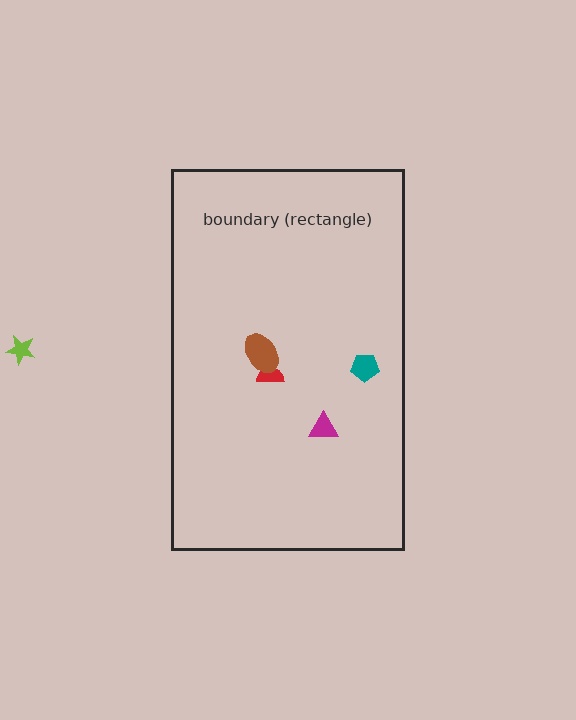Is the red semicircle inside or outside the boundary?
Inside.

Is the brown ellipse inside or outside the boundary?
Inside.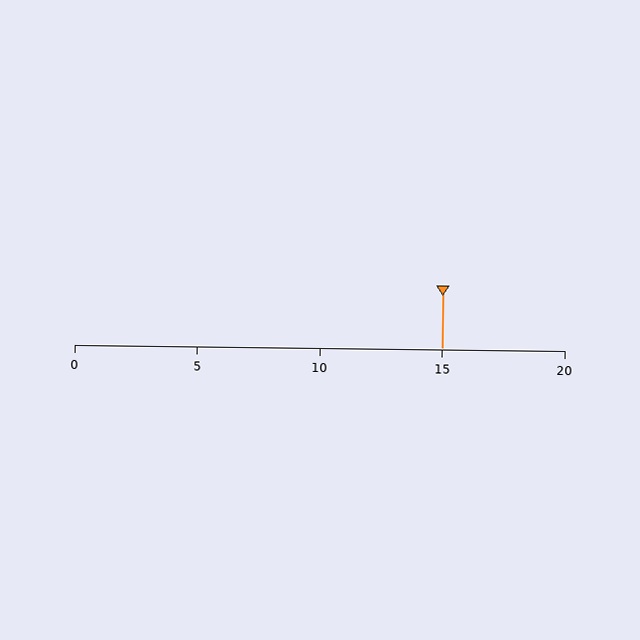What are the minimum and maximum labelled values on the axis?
The axis runs from 0 to 20.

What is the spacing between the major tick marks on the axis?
The major ticks are spaced 5 apart.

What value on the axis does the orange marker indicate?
The marker indicates approximately 15.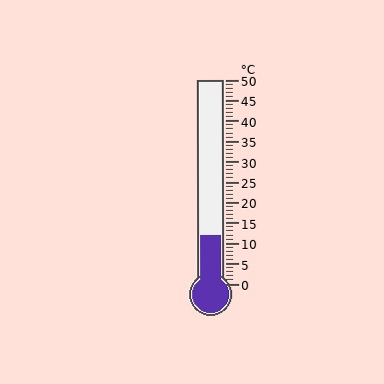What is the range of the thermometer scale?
The thermometer scale ranges from 0°C to 50°C.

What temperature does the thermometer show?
The thermometer shows approximately 12°C.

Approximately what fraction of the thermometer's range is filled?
The thermometer is filled to approximately 25% of its range.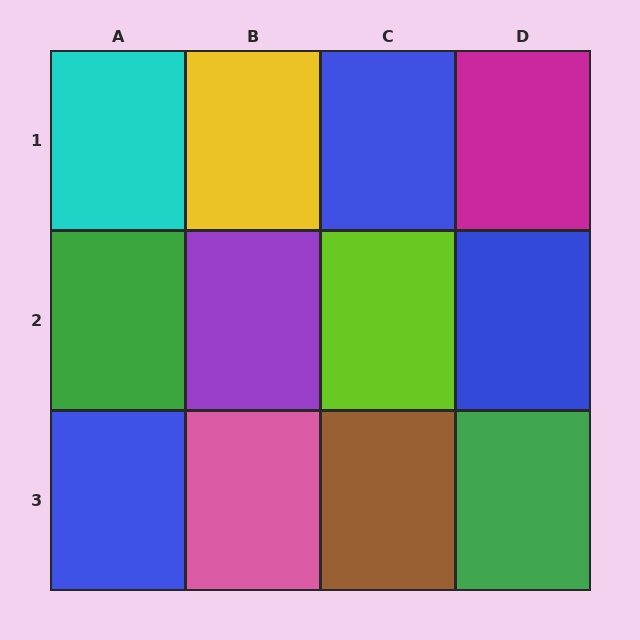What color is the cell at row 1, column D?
Magenta.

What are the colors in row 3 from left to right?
Blue, pink, brown, green.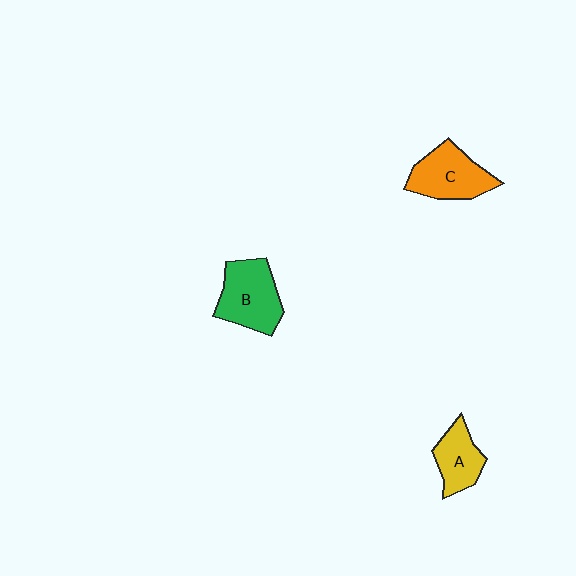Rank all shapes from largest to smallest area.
From largest to smallest: B (green), C (orange), A (yellow).